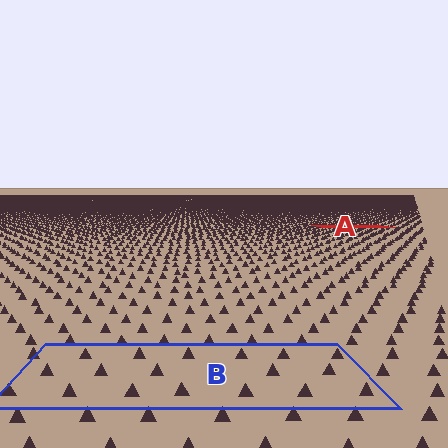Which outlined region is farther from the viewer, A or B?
Region A is farther from the viewer — the texture elements inside it appear smaller and more densely packed.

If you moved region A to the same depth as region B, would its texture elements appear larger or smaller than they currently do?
They would appear larger. At a closer depth, the same texture elements are projected at a bigger on-screen size.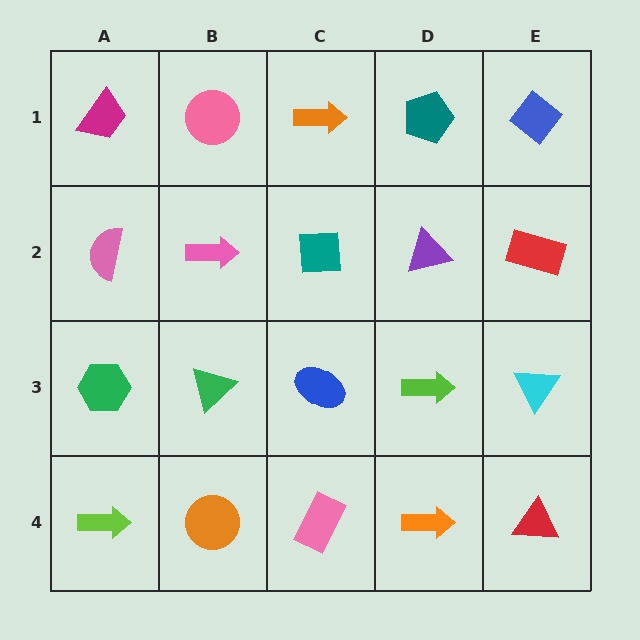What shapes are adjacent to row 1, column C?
A teal square (row 2, column C), a pink circle (row 1, column B), a teal pentagon (row 1, column D).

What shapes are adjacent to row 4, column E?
A cyan triangle (row 3, column E), an orange arrow (row 4, column D).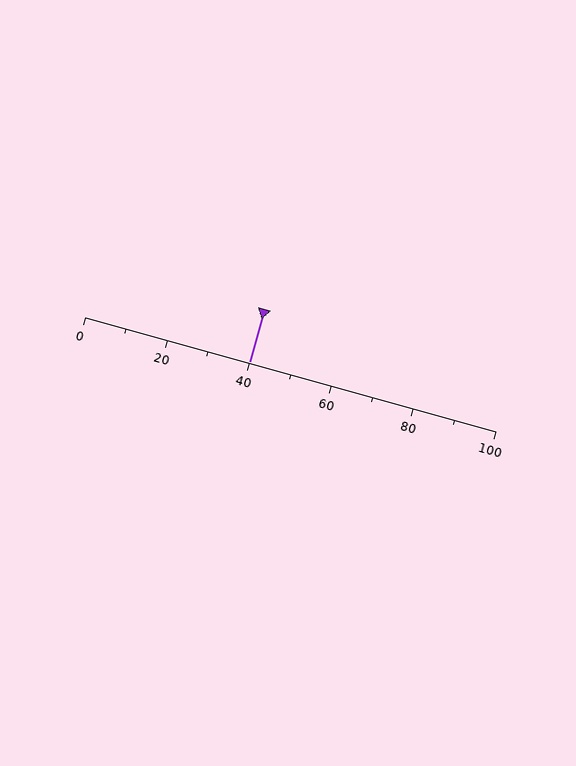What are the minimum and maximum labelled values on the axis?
The axis runs from 0 to 100.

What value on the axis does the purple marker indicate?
The marker indicates approximately 40.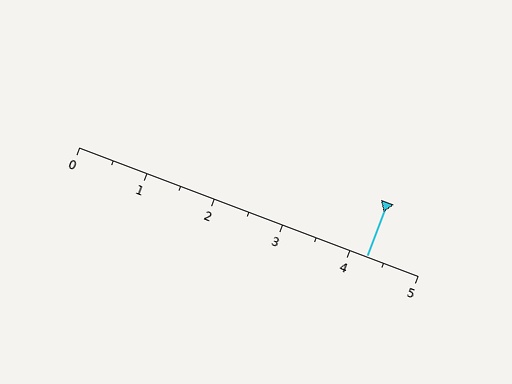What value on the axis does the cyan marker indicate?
The marker indicates approximately 4.2.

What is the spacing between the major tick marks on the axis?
The major ticks are spaced 1 apart.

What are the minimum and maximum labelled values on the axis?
The axis runs from 0 to 5.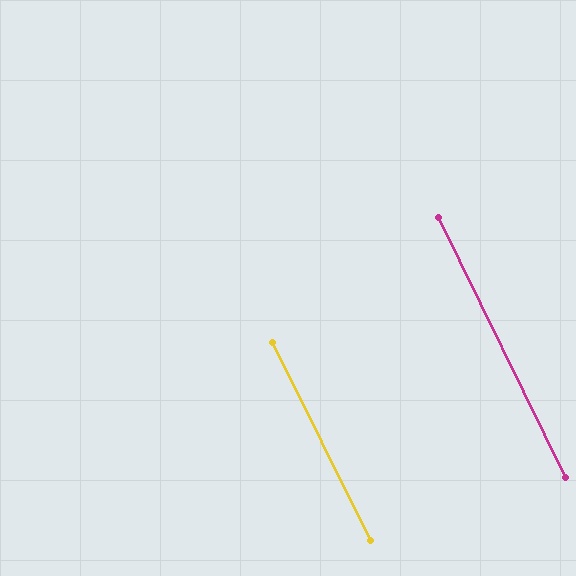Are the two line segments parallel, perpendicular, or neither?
Parallel — their directions differ by only 0.5°.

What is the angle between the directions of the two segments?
Approximately 0 degrees.